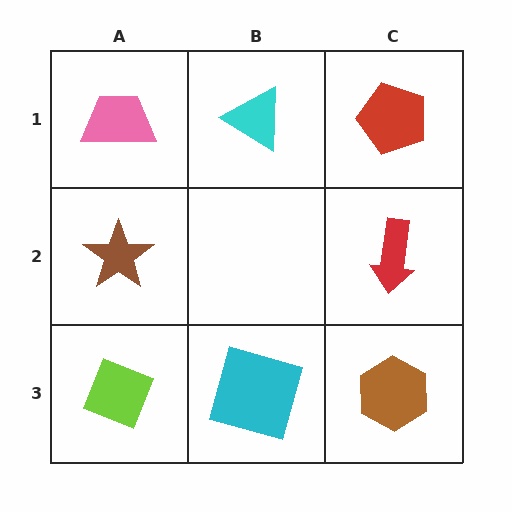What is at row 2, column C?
A red arrow.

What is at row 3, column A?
A lime diamond.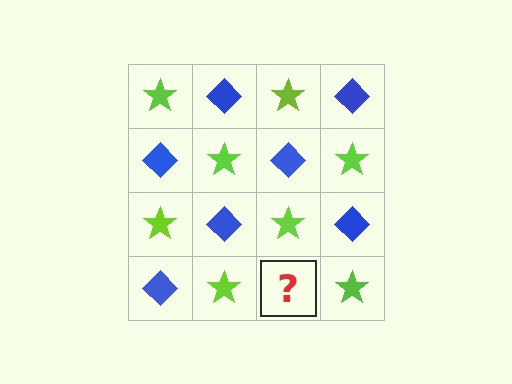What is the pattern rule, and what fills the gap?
The rule is that it alternates lime star and blue diamond in a checkerboard pattern. The gap should be filled with a blue diamond.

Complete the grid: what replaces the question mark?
The question mark should be replaced with a blue diamond.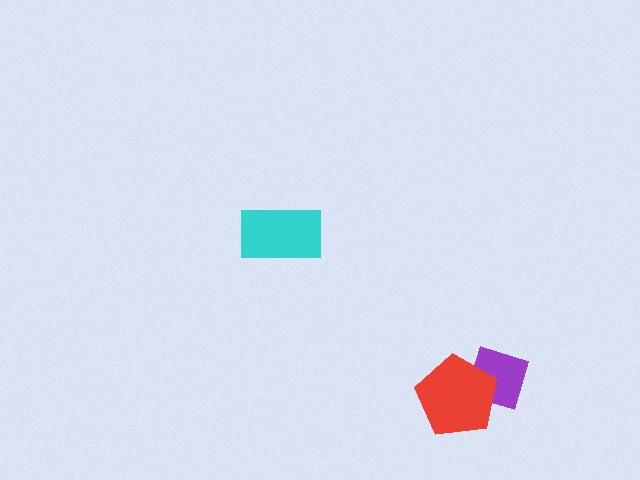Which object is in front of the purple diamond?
The red pentagon is in front of the purple diamond.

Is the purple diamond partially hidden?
Yes, it is partially covered by another shape.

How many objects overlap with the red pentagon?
1 object overlaps with the red pentagon.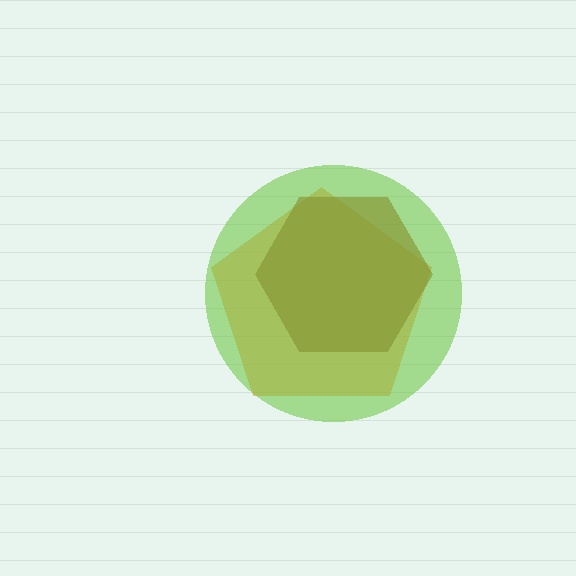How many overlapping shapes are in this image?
There are 3 overlapping shapes in the image.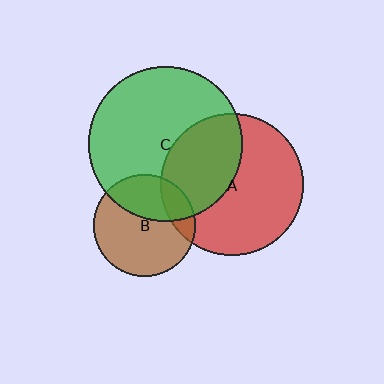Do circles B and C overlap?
Yes.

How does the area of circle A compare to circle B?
Approximately 2.0 times.